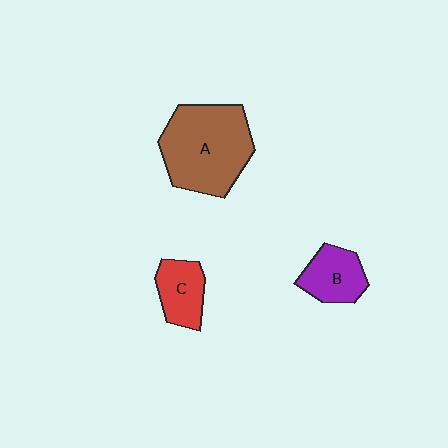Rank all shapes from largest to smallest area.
From largest to smallest: A (brown), B (purple), C (red).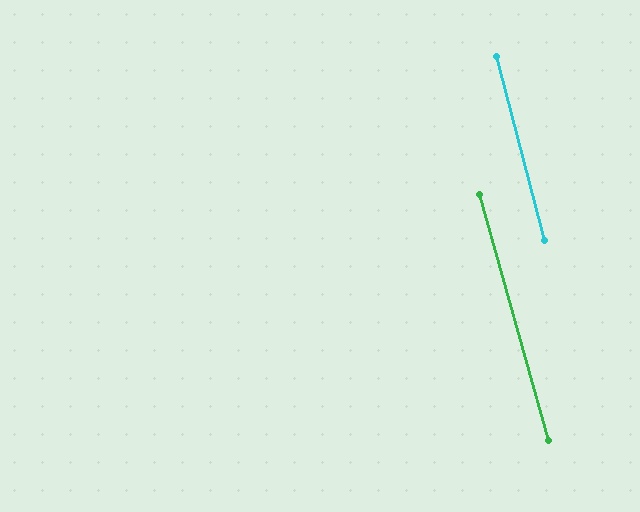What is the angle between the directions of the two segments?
Approximately 1 degree.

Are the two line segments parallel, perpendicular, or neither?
Parallel — their directions differ by only 1.2°.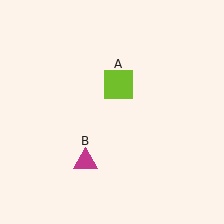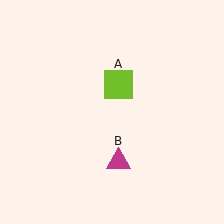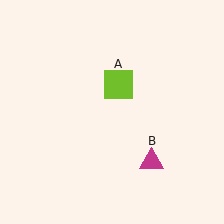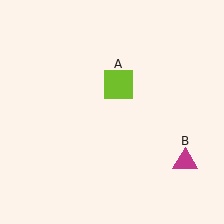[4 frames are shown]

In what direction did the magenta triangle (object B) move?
The magenta triangle (object B) moved right.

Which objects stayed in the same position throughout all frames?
Lime square (object A) remained stationary.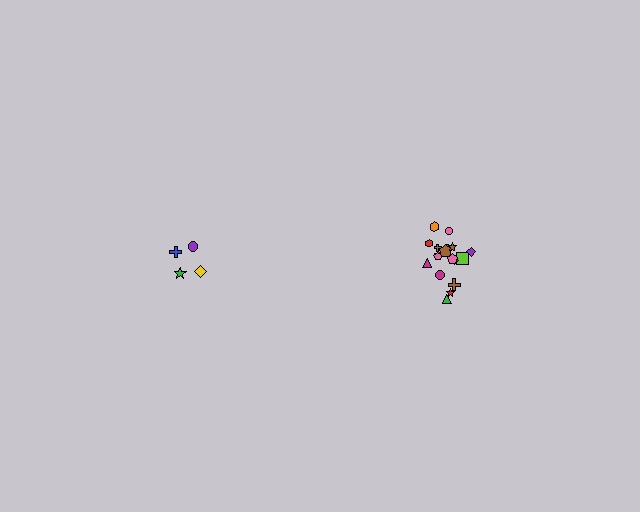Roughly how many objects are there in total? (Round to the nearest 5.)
Roughly 20 objects in total.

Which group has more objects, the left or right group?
The right group.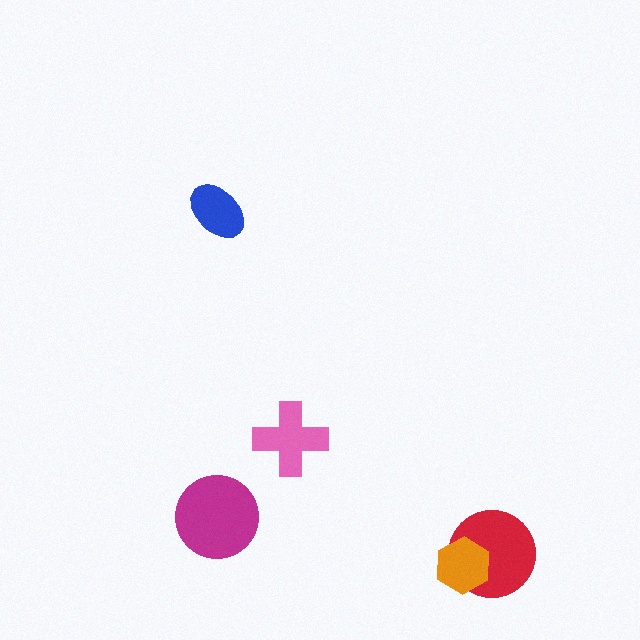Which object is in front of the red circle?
The orange hexagon is in front of the red circle.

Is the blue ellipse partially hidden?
No, no other shape covers it.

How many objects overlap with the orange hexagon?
1 object overlaps with the orange hexagon.